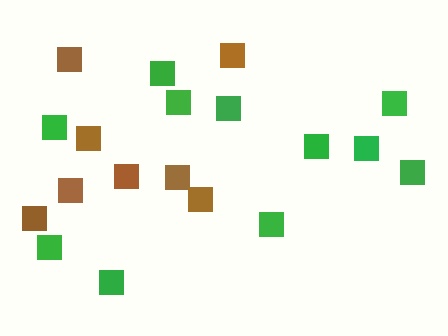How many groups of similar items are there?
There are 2 groups: one group of green squares (11) and one group of brown squares (8).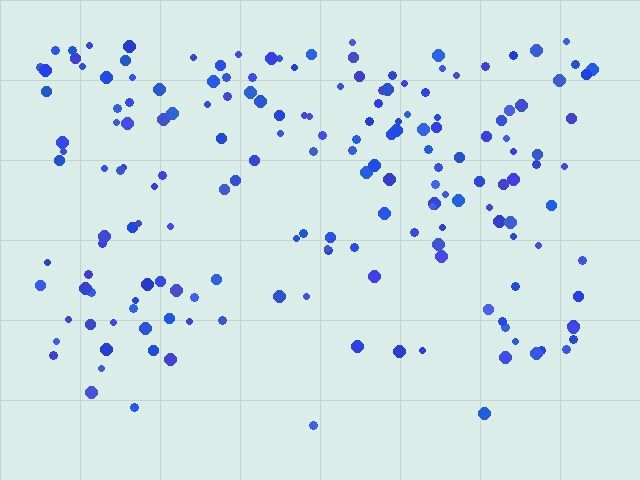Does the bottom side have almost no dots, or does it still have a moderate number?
Still a moderate number, just noticeably fewer than the top.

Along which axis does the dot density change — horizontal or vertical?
Vertical.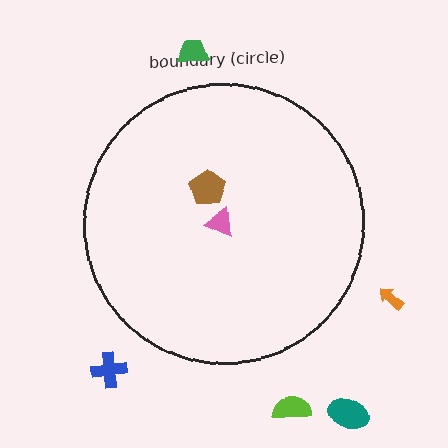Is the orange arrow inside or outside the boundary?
Outside.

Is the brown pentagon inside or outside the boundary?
Inside.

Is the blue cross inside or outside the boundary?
Outside.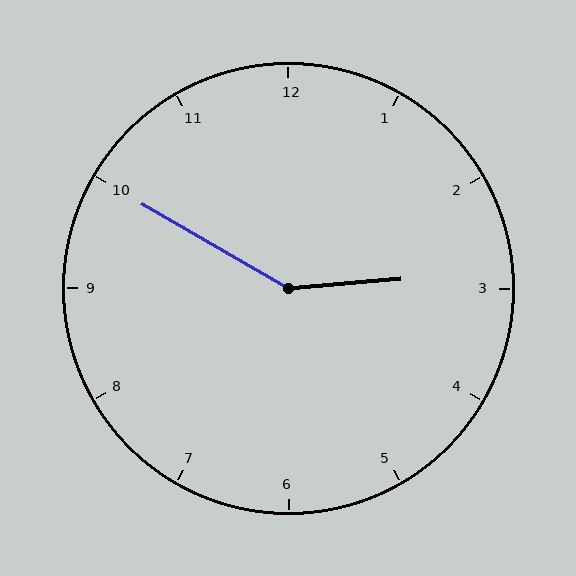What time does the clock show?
2:50.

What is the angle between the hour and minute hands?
Approximately 145 degrees.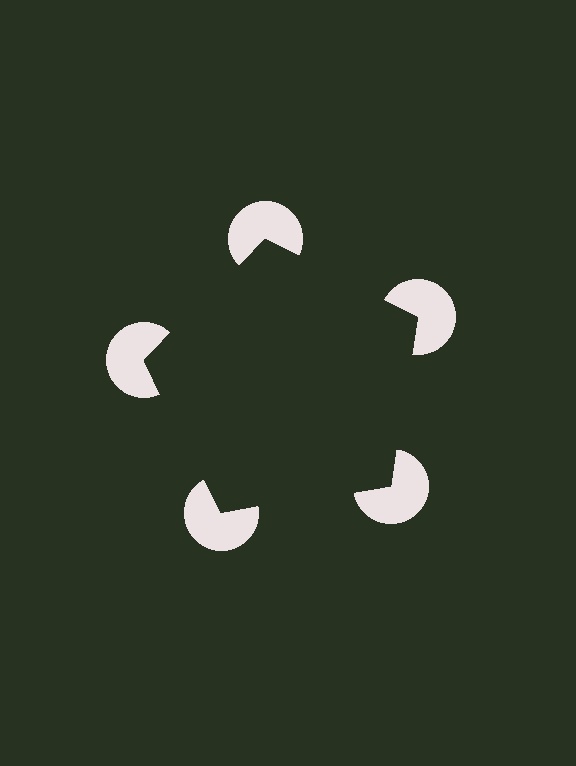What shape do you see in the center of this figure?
An illusory pentagon — its edges are inferred from the aligned wedge cuts in the pac-man discs, not physically drawn.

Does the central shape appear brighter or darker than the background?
It typically appears slightly darker than the background, even though no actual brightness change is drawn.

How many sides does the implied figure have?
5 sides.